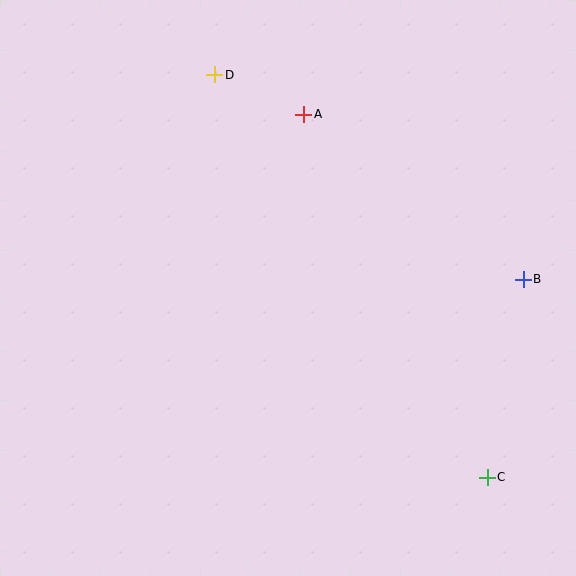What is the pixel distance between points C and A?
The distance between C and A is 407 pixels.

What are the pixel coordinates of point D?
Point D is at (215, 75).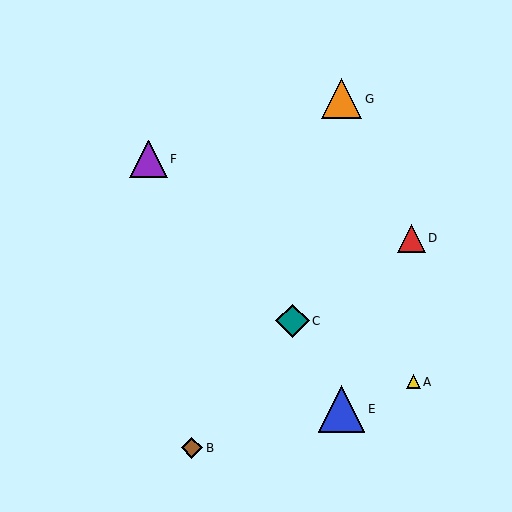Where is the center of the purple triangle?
The center of the purple triangle is at (149, 159).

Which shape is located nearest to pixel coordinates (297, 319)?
The teal diamond (labeled C) at (293, 321) is nearest to that location.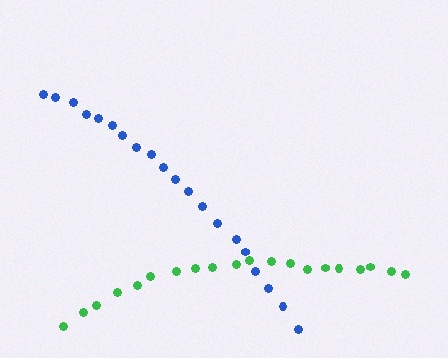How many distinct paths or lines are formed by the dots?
There are 2 distinct paths.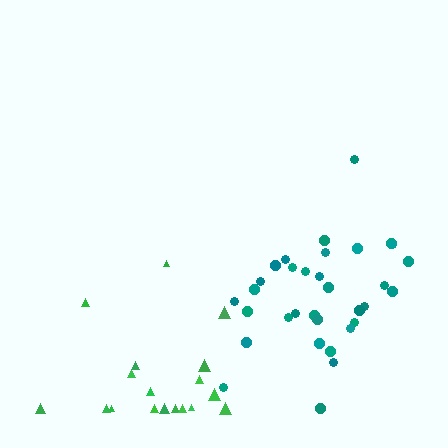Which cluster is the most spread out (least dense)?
Green.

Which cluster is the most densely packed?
Teal.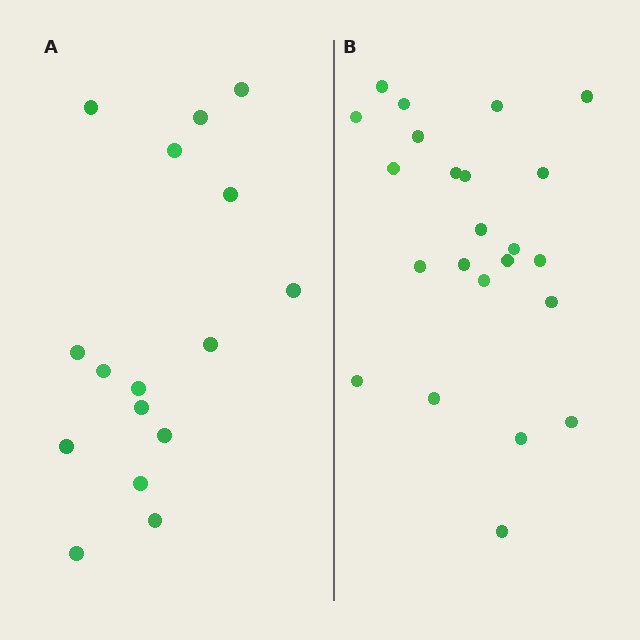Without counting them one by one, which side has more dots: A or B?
Region B (the right region) has more dots.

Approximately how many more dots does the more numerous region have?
Region B has roughly 8 or so more dots than region A.